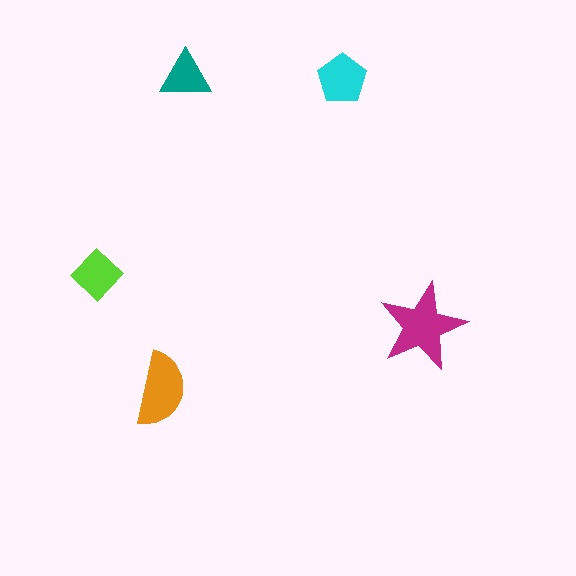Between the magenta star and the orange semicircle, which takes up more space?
The magenta star.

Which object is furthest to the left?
The lime diamond is leftmost.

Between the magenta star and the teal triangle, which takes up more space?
The magenta star.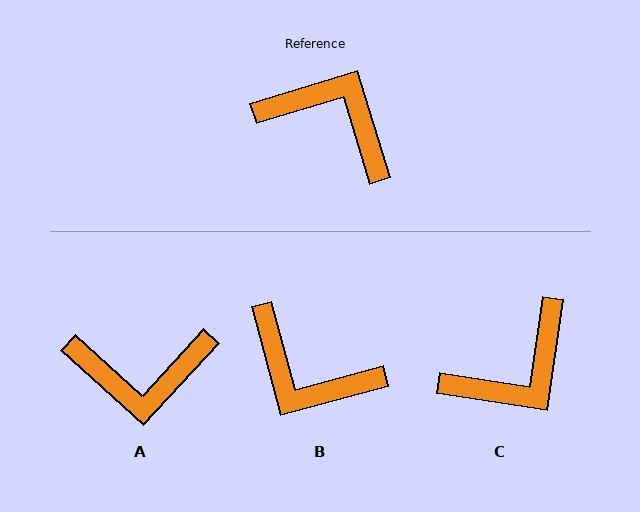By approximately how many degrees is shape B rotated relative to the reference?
Approximately 178 degrees counter-clockwise.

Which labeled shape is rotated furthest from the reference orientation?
B, about 178 degrees away.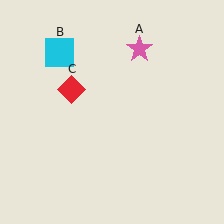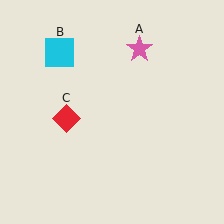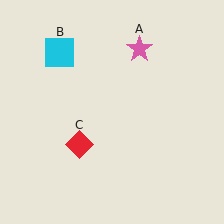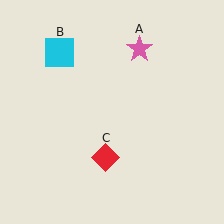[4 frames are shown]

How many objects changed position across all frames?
1 object changed position: red diamond (object C).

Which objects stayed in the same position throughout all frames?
Pink star (object A) and cyan square (object B) remained stationary.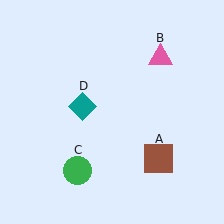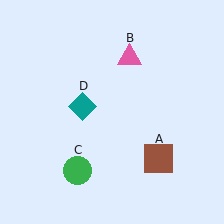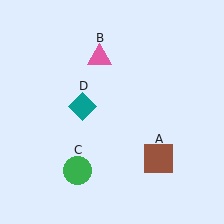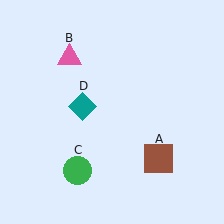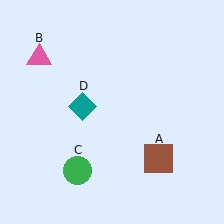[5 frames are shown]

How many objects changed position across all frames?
1 object changed position: pink triangle (object B).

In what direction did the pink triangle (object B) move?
The pink triangle (object B) moved left.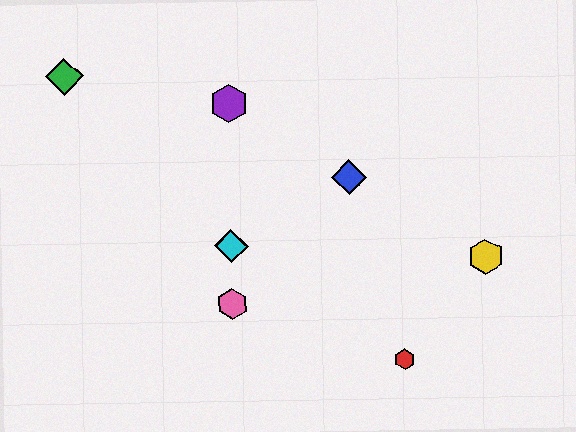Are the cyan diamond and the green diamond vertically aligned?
No, the cyan diamond is at x≈231 and the green diamond is at x≈64.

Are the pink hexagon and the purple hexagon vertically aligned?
Yes, both are at x≈232.